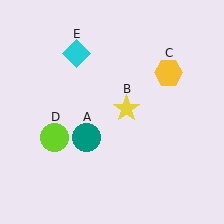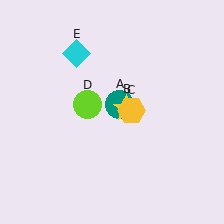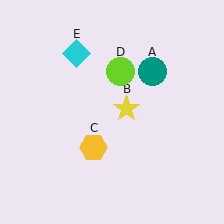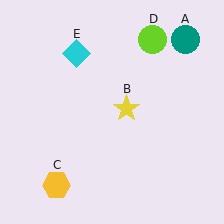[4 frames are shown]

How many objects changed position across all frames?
3 objects changed position: teal circle (object A), yellow hexagon (object C), lime circle (object D).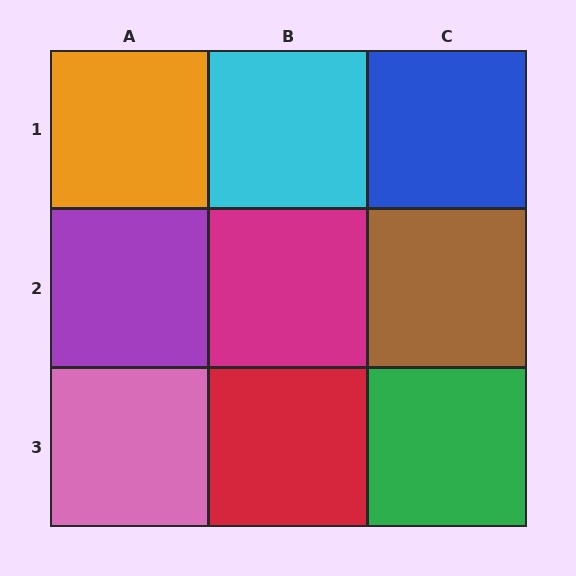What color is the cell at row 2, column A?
Purple.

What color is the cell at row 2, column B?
Magenta.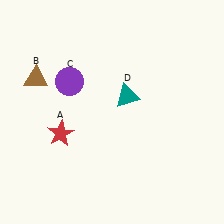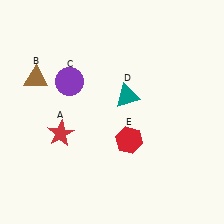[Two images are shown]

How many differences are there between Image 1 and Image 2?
There is 1 difference between the two images.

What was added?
A red hexagon (E) was added in Image 2.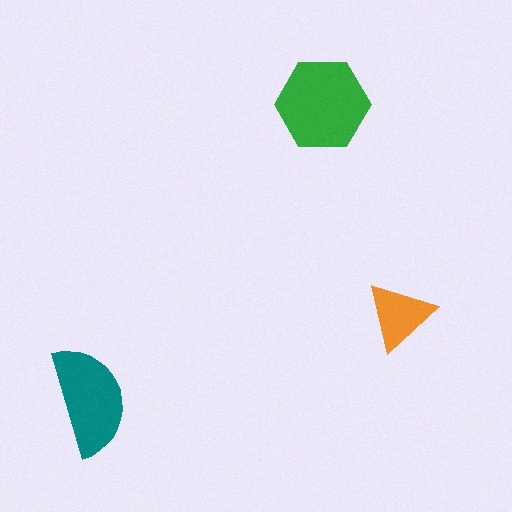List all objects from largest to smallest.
The green hexagon, the teal semicircle, the orange triangle.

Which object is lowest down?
The teal semicircle is bottommost.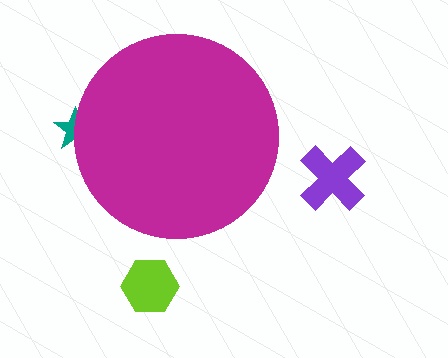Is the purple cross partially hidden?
No, the purple cross is fully visible.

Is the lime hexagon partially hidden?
No, the lime hexagon is fully visible.